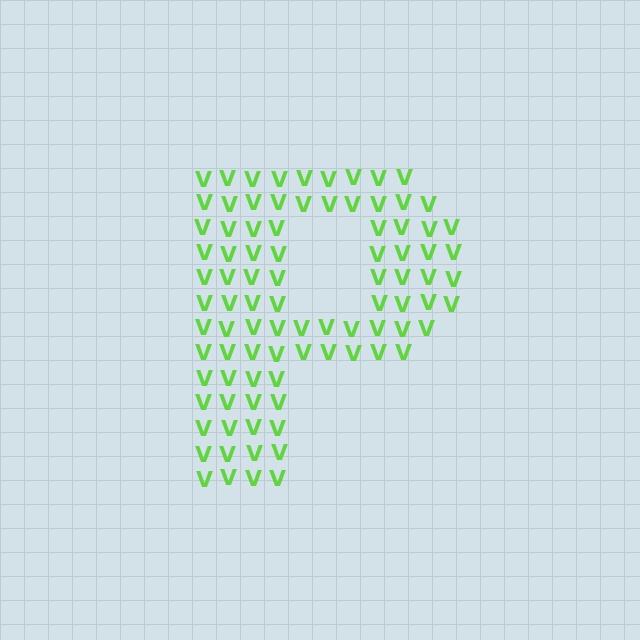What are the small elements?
The small elements are letter V's.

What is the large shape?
The large shape is the letter P.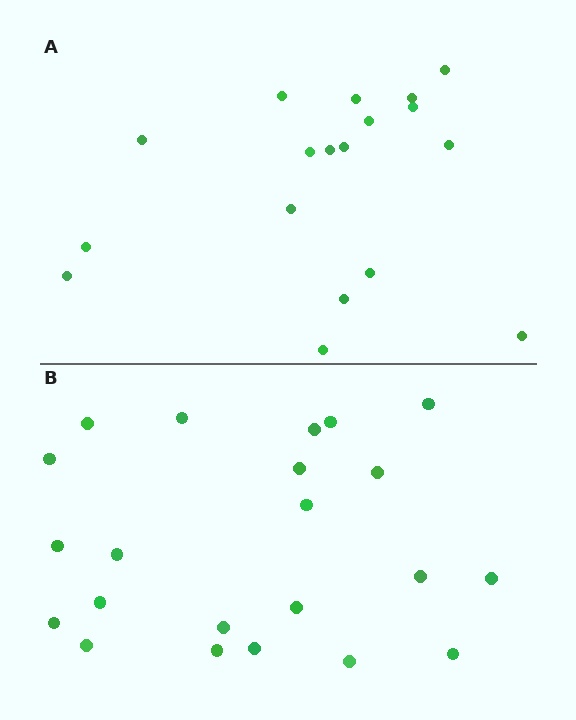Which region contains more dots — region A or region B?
Region B (the bottom region) has more dots.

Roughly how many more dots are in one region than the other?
Region B has about 4 more dots than region A.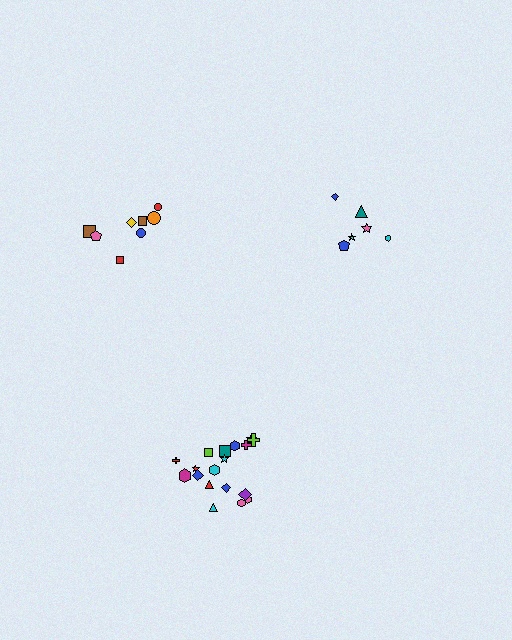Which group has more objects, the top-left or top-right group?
The top-left group.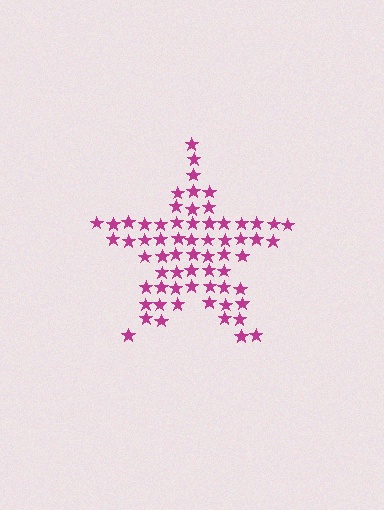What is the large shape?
The large shape is a star.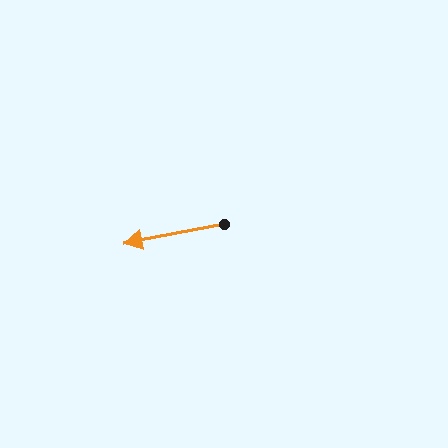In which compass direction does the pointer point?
West.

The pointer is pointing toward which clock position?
Roughly 9 o'clock.